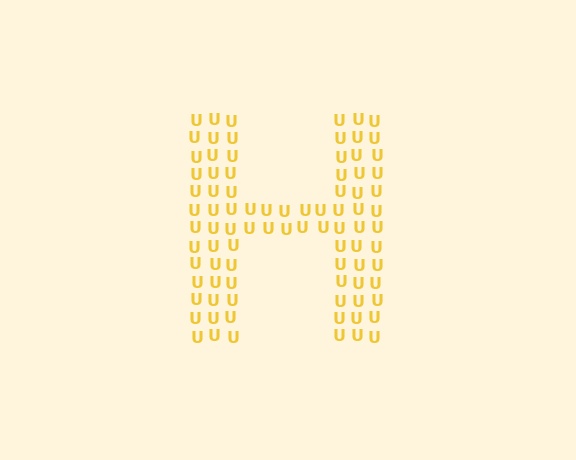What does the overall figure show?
The overall figure shows the letter H.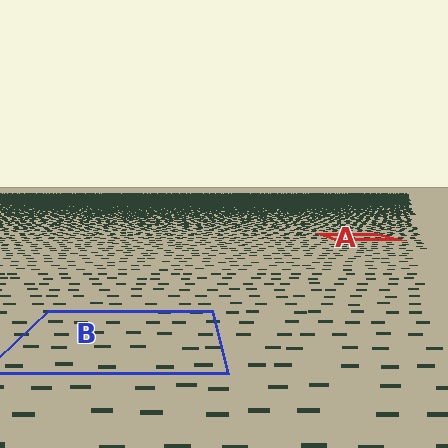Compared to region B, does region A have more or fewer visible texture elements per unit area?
Region A has more texture elements per unit area — they are packed more densely because it is farther away.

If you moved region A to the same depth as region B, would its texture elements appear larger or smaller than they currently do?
They would appear larger. At a closer depth, the same texture elements are projected at a bigger on-screen size.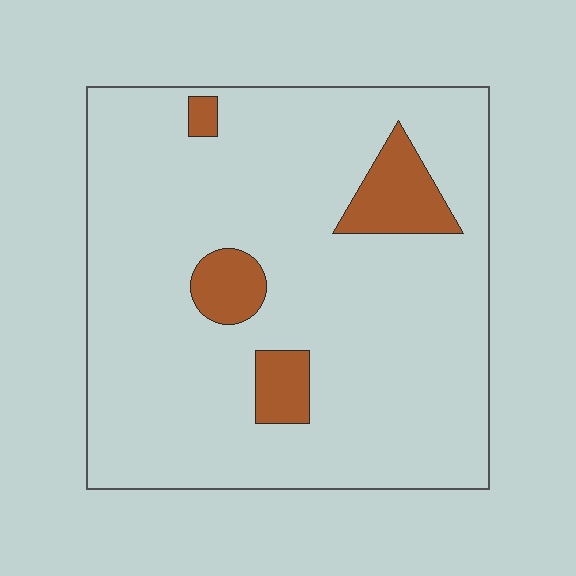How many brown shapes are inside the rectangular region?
4.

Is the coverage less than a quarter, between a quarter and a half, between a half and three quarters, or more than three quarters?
Less than a quarter.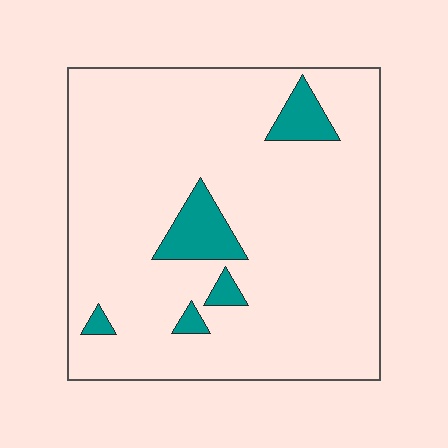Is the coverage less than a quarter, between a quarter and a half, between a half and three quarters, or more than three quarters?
Less than a quarter.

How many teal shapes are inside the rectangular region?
5.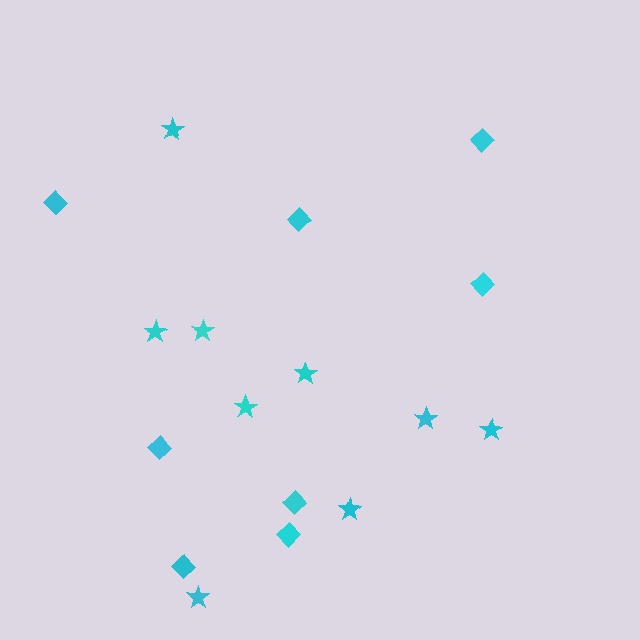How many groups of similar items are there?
There are 2 groups: one group of stars (9) and one group of diamonds (8).